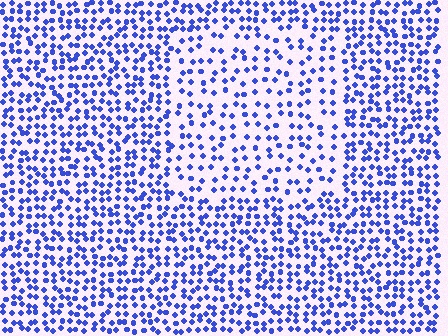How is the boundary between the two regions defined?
The boundary is defined by a change in element density (approximately 1.8x ratio). All elements are the same color, size, and shape.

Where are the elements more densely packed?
The elements are more densely packed outside the rectangle boundary.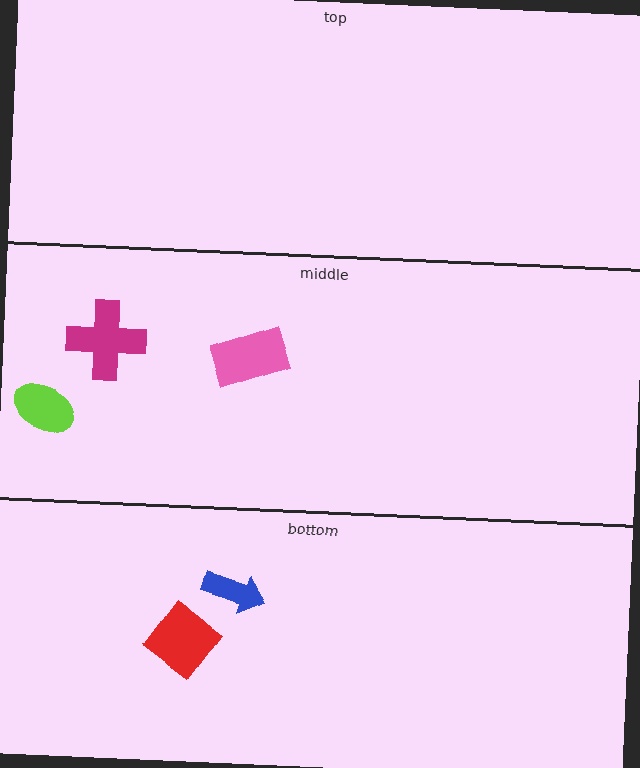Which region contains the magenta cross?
The middle region.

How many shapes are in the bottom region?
2.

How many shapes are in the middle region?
3.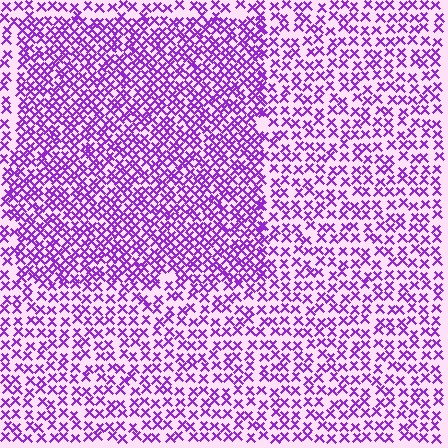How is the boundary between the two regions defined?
The boundary is defined by a change in element density (approximately 1.7x ratio). All elements are the same color, size, and shape.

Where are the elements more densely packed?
The elements are more densely packed inside the rectangle boundary.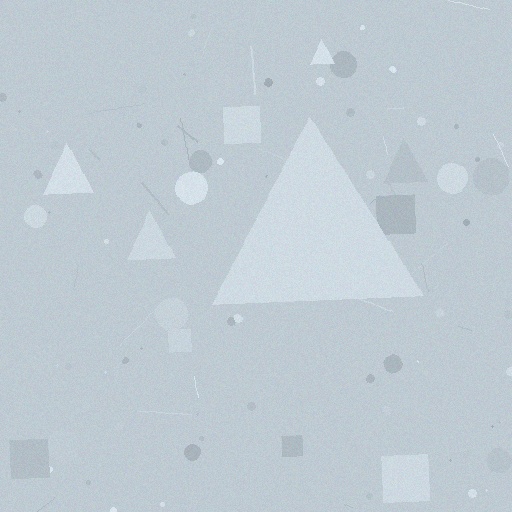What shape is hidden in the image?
A triangle is hidden in the image.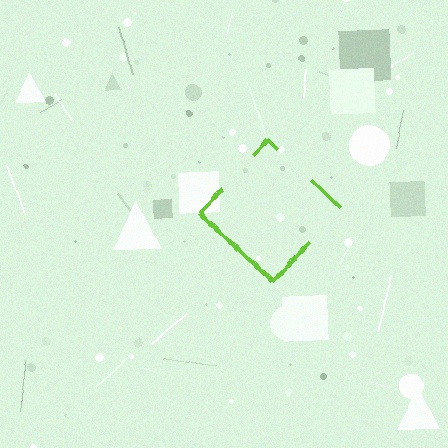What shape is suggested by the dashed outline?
The dashed outline suggests a diamond.